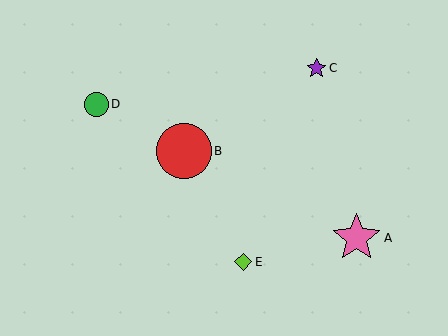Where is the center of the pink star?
The center of the pink star is at (357, 238).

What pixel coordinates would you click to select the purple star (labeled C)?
Click at (317, 68) to select the purple star C.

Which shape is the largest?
The red circle (labeled B) is the largest.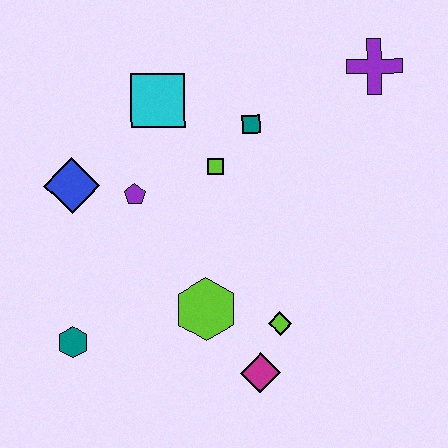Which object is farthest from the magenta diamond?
The purple cross is farthest from the magenta diamond.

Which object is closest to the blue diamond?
The purple pentagon is closest to the blue diamond.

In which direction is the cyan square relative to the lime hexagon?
The cyan square is above the lime hexagon.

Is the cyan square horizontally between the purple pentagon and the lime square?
Yes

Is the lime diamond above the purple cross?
No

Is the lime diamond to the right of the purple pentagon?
Yes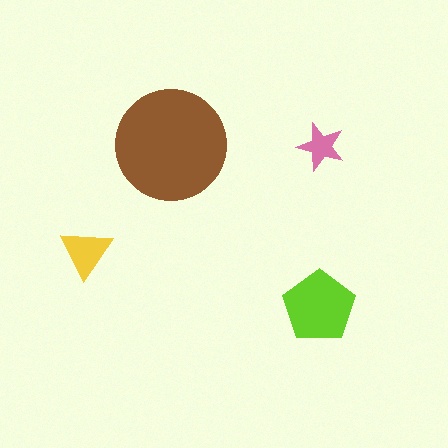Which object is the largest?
The brown circle.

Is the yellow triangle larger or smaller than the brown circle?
Smaller.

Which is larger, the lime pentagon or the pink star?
The lime pentagon.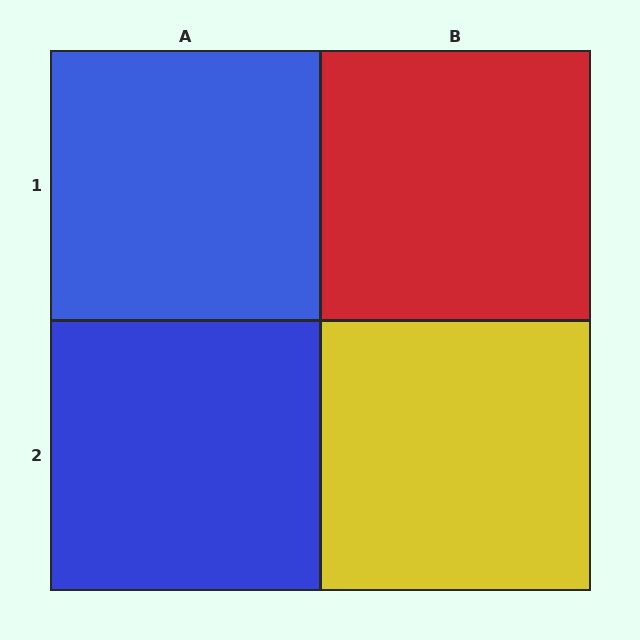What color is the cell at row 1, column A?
Blue.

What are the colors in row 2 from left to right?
Blue, yellow.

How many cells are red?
1 cell is red.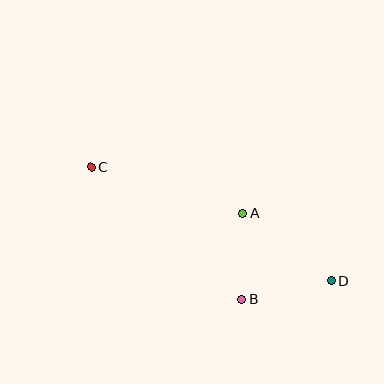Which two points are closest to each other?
Points A and B are closest to each other.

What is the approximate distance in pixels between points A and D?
The distance between A and D is approximately 111 pixels.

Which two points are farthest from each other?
Points C and D are farthest from each other.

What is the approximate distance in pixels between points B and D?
The distance between B and D is approximately 90 pixels.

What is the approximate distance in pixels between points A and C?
The distance between A and C is approximately 158 pixels.